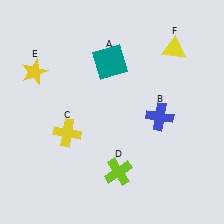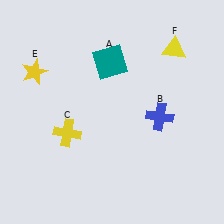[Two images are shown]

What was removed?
The lime cross (D) was removed in Image 2.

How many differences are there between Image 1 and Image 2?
There is 1 difference between the two images.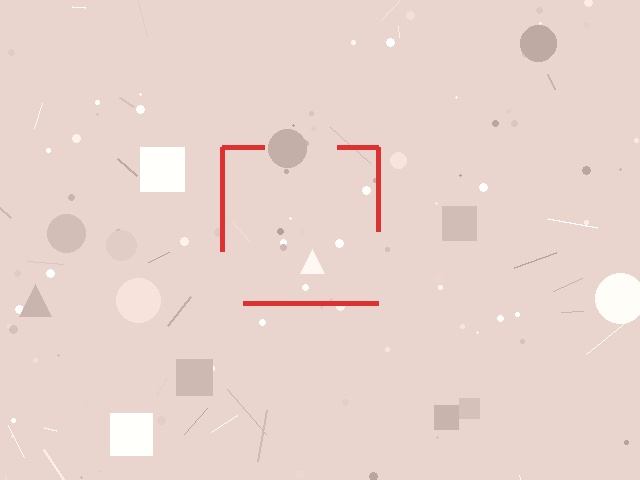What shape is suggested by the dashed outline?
The dashed outline suggests a square.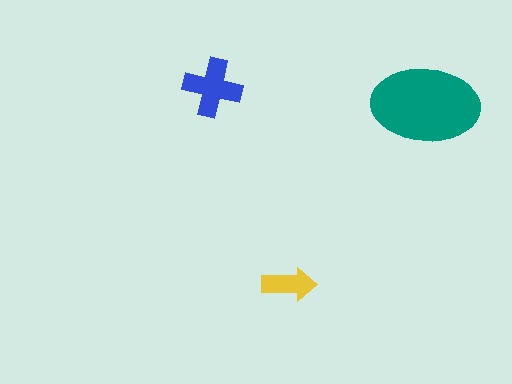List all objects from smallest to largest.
The yellow arrow, the blue cross, the teal ellipse.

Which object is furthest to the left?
The blue cross is leftmost.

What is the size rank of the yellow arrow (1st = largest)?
3rd.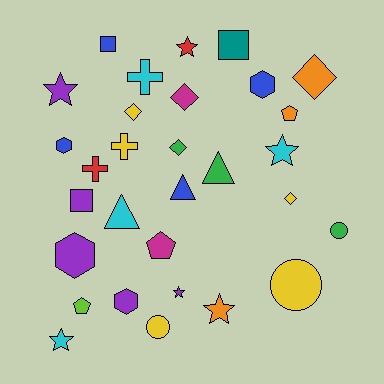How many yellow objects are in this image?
There are 5 yellow objects.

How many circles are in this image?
There are 3 circles.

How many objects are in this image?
There are 30 objects.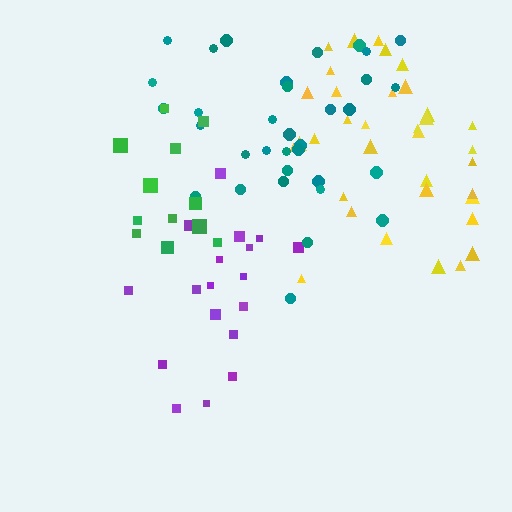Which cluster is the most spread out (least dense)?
Purple.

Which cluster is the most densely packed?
Teal.